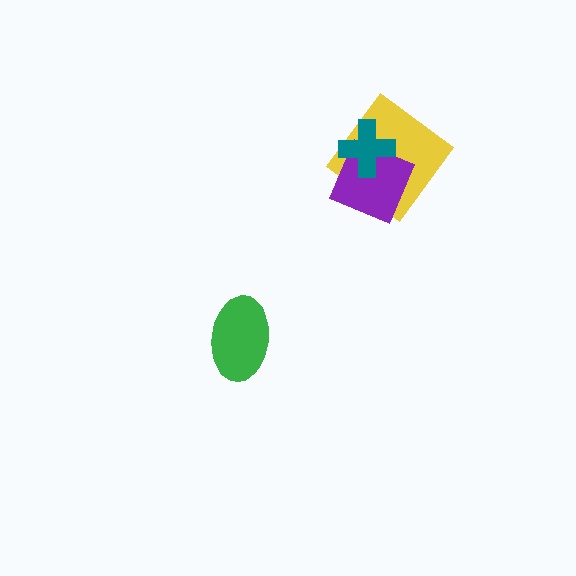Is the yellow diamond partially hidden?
Yes, it is partially covered by another shape.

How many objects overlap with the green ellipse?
0 objects overlap with the green ellipse.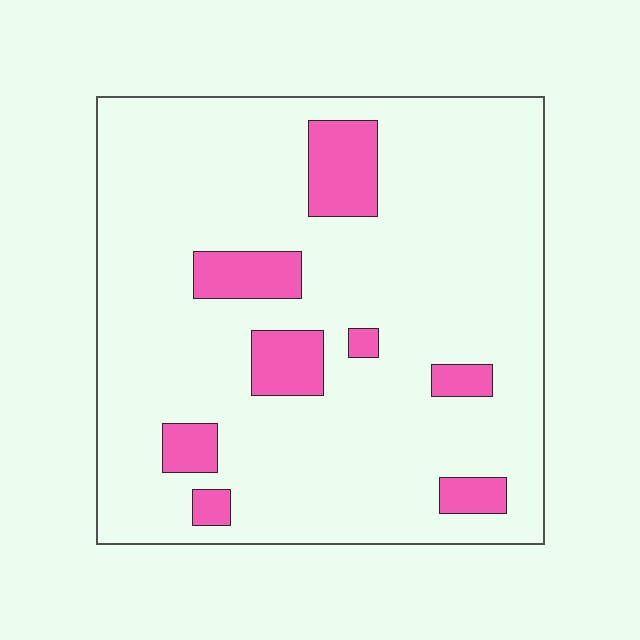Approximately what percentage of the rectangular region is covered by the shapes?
Approximately 15%.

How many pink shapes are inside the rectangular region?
8.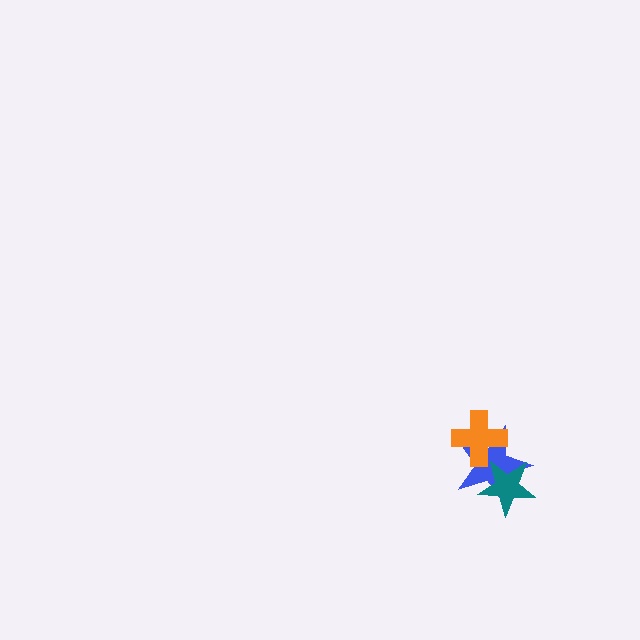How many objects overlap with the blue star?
2 objects overlap with the blue star.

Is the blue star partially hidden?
Yes, it is partially covered by another shape.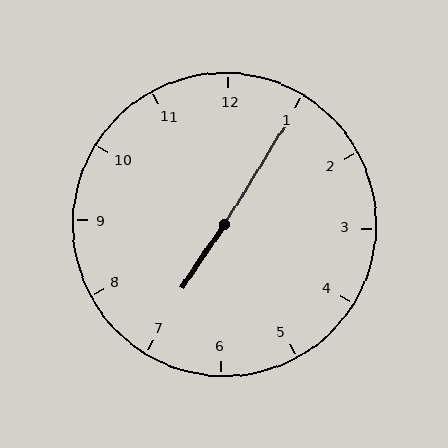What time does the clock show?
7:05.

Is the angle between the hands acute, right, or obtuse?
It is obtuse.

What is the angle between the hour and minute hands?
Approximately 178 degrees.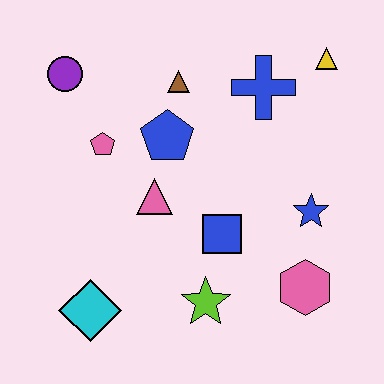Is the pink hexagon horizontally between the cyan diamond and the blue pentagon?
No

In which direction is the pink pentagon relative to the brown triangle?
The pink pentagon is to the left of the brown triangle.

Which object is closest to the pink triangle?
The blue pentagon is closest to the pink triangle.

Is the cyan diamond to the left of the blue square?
Yes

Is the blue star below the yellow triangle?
Yes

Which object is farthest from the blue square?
The purple circle is farthest from the blue square.